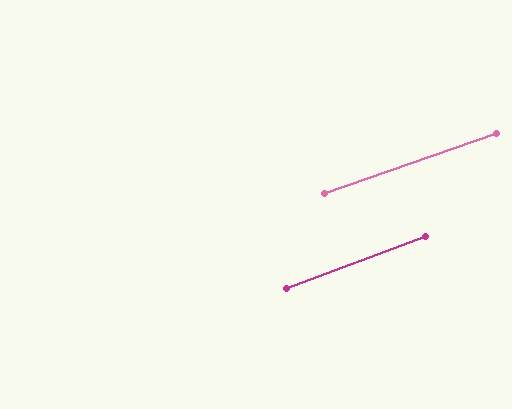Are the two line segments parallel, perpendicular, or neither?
Parallel — their directions differ by only 1.3°.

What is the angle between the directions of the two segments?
Approximately 1 degree.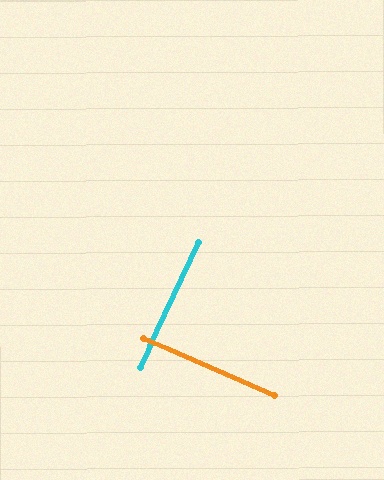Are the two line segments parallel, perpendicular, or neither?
Perpendicular — they meet at approximately 89°.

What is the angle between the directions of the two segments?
Approximately 89 degrees.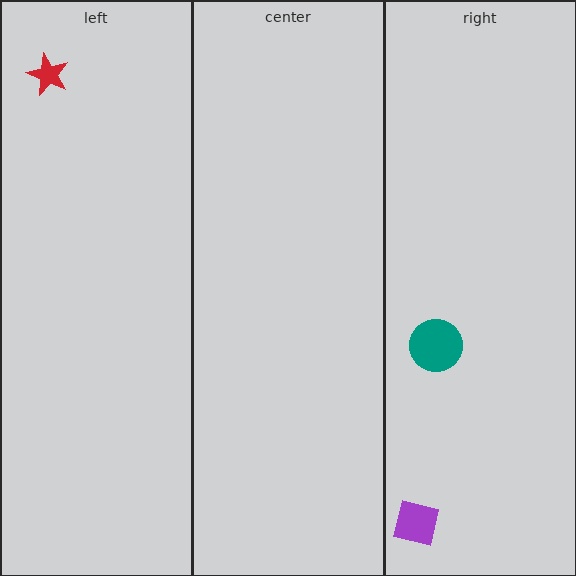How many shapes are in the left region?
1.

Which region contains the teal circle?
The right region.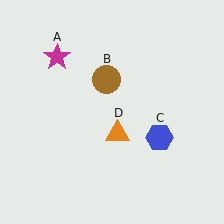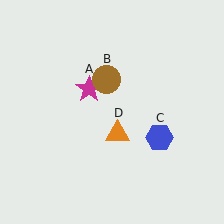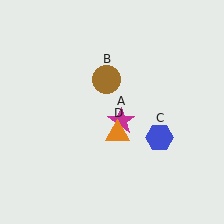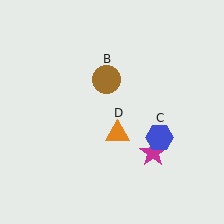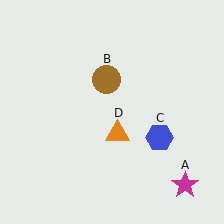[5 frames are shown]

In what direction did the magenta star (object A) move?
The magenta star (object A) moved down and to the right.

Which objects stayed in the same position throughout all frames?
Brown circle (object B) and blue hexagon (object C) and orange triangle (object D) remained stationary.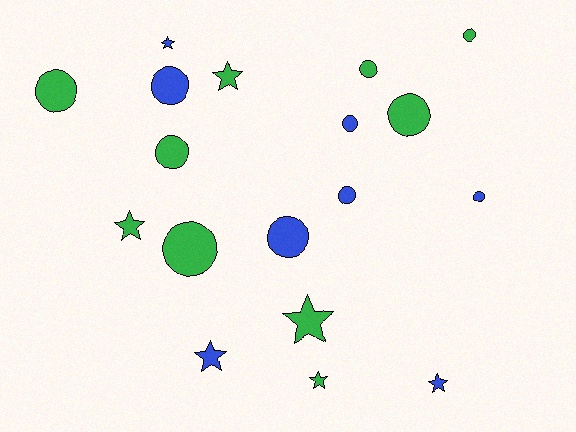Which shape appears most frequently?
Circle, with 11 objects.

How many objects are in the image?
There are 18 objects.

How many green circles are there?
There are 6 green circles.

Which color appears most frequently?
Green, with 10 objects.